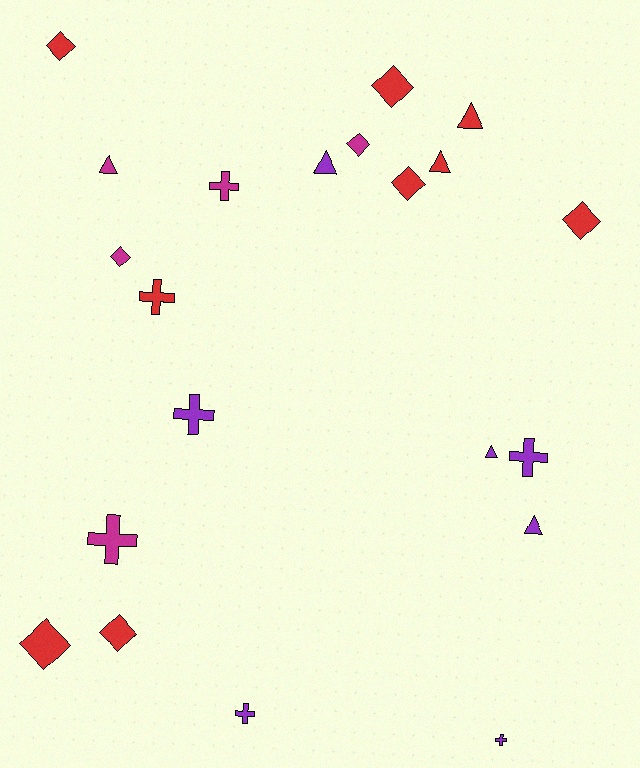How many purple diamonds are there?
There are no purple diamonds.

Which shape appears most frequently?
Diamond, with 8 objects.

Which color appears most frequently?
Red, with 9 objects.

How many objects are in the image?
There are 21 objects.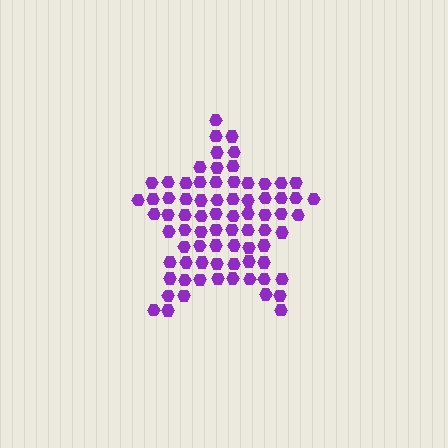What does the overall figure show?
The overall figure shows a star.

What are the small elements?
The small elements are hexagons.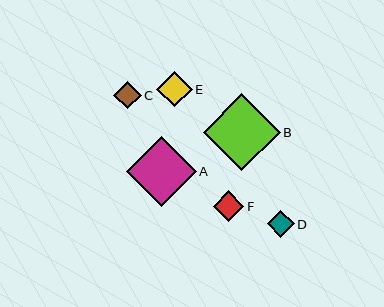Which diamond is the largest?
Diamond B is the largest with a size of approximately 77 pixels.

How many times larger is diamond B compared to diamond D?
Diamond B is approximately 2.8 times the size of diamond D.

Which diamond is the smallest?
Diamond D is the smallest with a size of approximately 27 pixels.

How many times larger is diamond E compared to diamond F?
Diamond E is approximately 1.2 times the size of diamond F.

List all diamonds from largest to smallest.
From largest to smallest: B, A, E, F, C, D.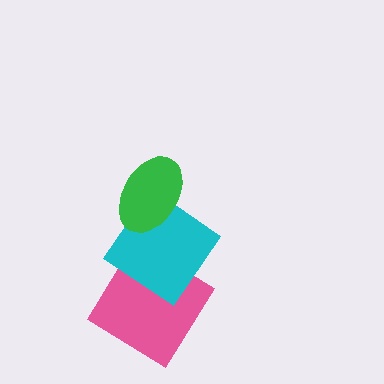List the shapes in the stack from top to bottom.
From top to bottom: the green ellipse, the cyan diamond, the pink diamond.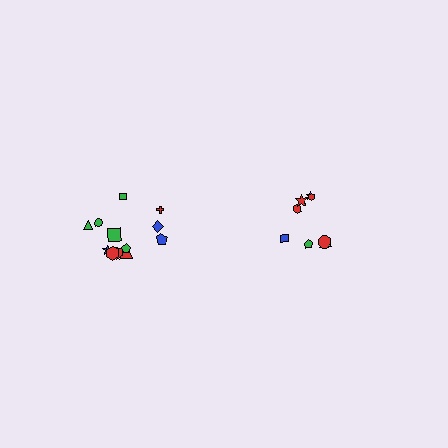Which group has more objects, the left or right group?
The left group.